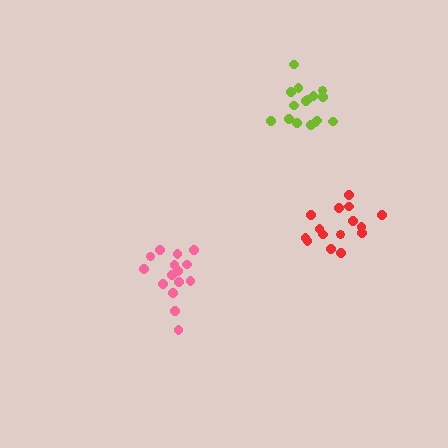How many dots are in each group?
Group 1: 15 dots, Group 2: 16 dots, Group 3: 15 dots (46 total).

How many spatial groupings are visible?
There are 3 spatial groupings.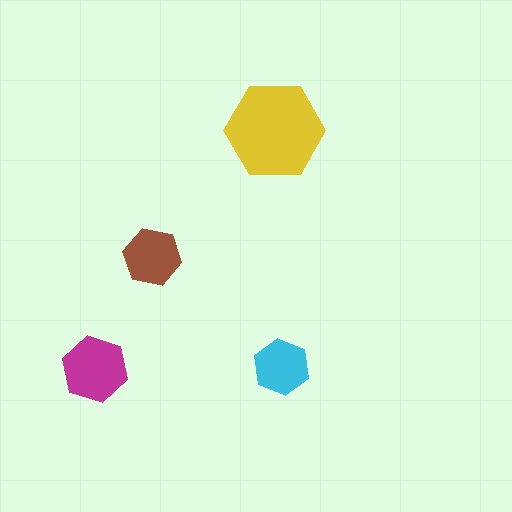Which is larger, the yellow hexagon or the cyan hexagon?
The yellow one.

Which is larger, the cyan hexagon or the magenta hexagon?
The magenta one.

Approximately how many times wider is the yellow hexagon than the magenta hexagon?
About 1.5 times wider.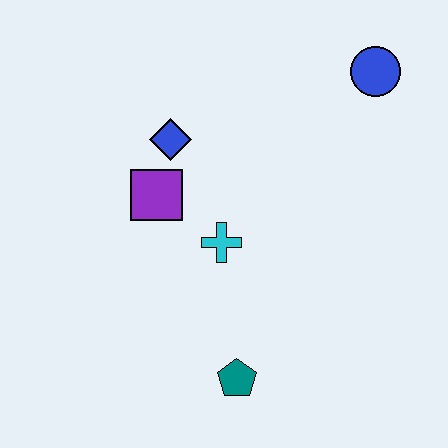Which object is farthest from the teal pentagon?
The blue circle is farthest from the teal pentagon.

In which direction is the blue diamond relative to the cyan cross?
The blue diamond is above the cyan cross.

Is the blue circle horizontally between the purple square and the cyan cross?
No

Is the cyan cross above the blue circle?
No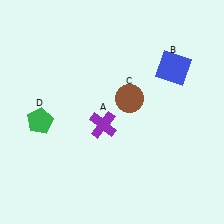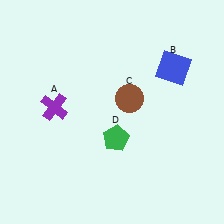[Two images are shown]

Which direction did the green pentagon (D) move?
The green pentagon (D) moved right.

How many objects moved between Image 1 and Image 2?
2 objects moved between the two images.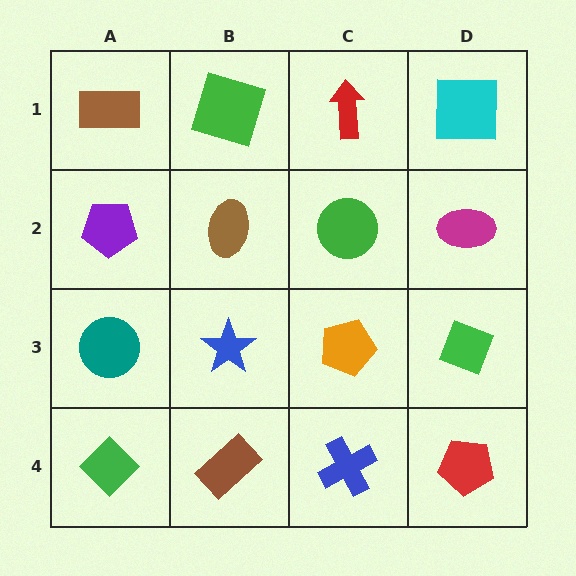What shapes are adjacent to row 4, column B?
A blue star (row 3, column B), a green diamond (row 4, column A), a blue cross (row 4, column C).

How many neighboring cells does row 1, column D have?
2.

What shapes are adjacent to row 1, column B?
A brown ellipse (row 2, column B), a brown rectangle (row 1, column A), a red arrow (row 1, column C).